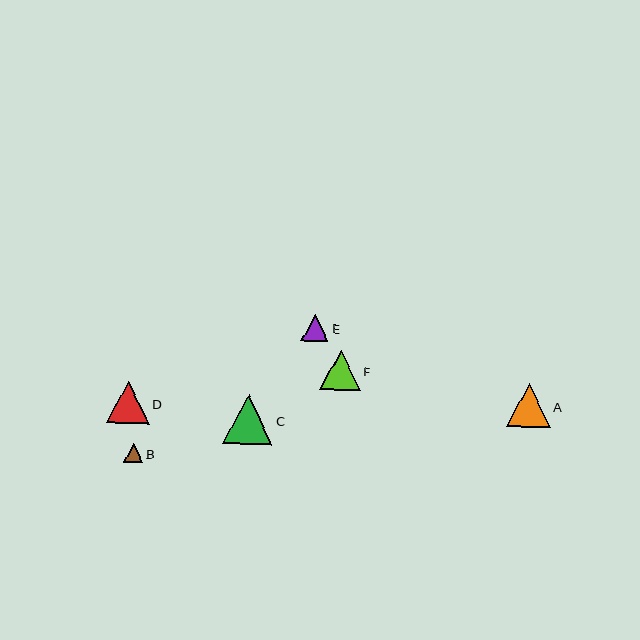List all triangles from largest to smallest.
From largest to smallest: C, A, D, F, E, B.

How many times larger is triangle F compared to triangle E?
Triangle F is approximately 1.5 times the size of triangle E.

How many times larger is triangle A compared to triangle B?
Triangle A is approximately 2.3 times the size of triangle B.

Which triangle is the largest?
Triangle C is the largest with a size of approximately 50 pixels.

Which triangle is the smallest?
Triangle B is the smallest with a size of approximately 19 pixels.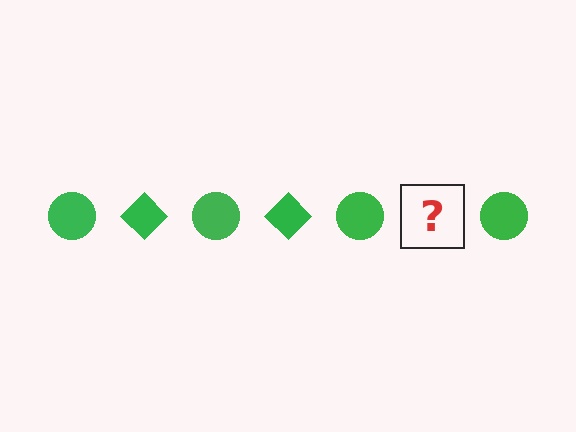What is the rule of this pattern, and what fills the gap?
The rule is that the pattern cycles through circle, diamond shapes in green. The gap should be filled with a green diamond.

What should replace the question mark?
The question mark should be replaced with a green diamond.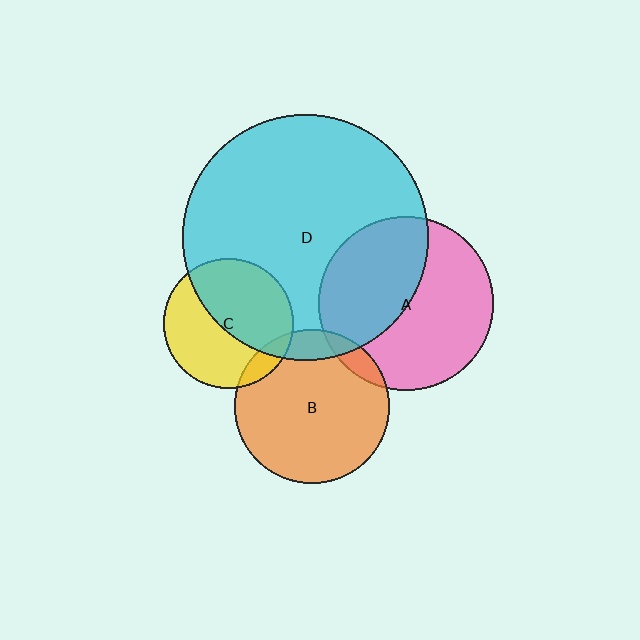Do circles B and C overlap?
Yes.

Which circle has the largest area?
Circle D (cyan).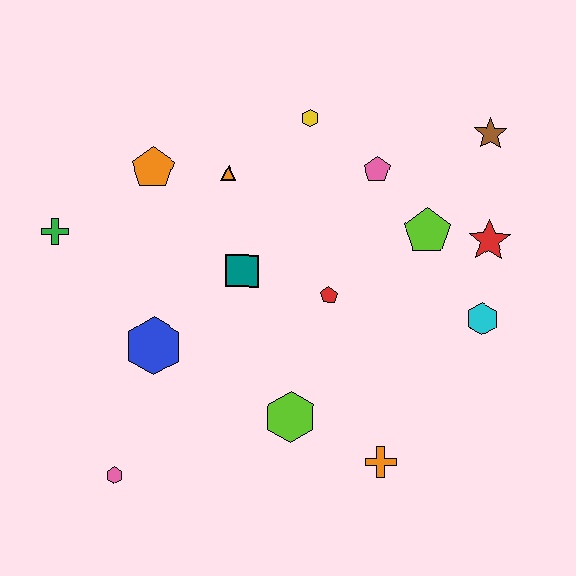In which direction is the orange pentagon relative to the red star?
The orange pentagon is to the left of the red star.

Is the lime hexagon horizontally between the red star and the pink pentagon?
No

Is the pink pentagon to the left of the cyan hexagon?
Yes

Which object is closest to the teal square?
The red pentagon is closest to the teal square.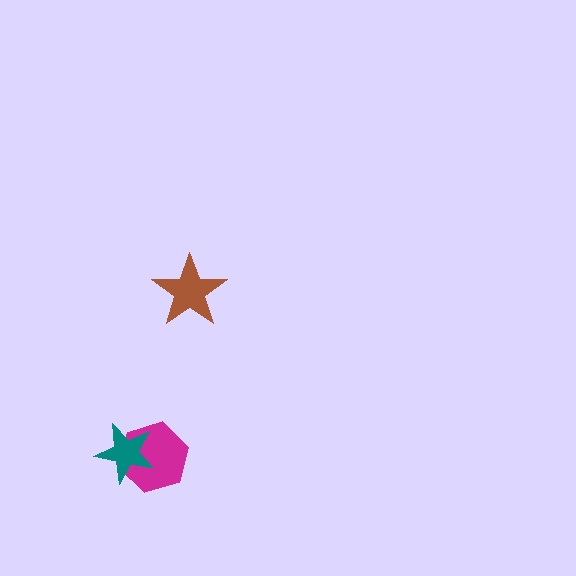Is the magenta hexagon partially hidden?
Yes, it is partially covered by another shape.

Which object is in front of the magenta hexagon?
The teal star is in front of the magenta hexagon.